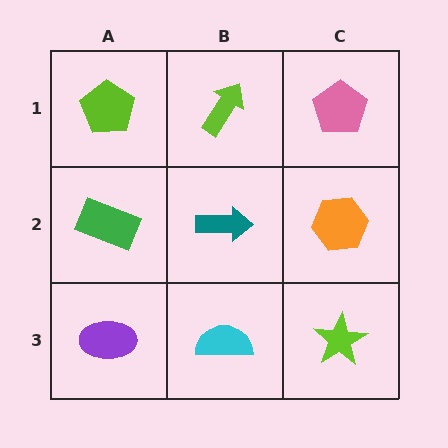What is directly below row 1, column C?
An orange hexagon.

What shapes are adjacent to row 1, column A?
A green rectangle (row 2, column A), a lime arrow (row 1, column B).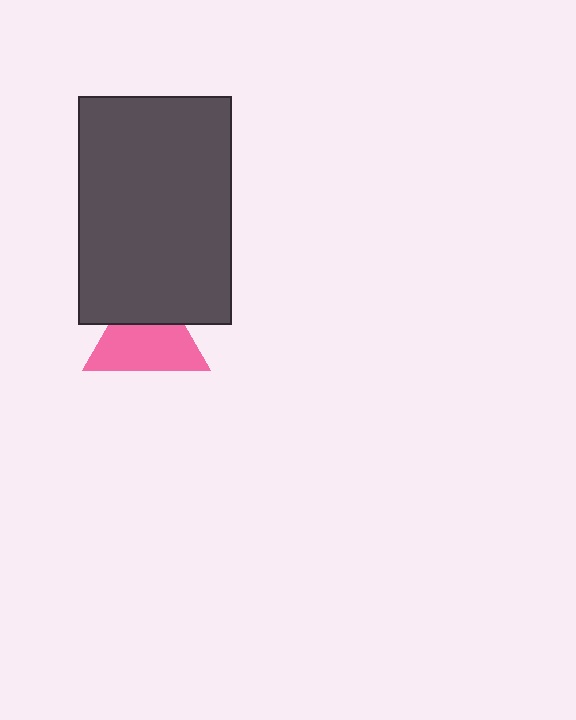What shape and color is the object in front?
The object in front is a dark gray rectangle.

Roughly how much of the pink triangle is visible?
About half of it is visible (roughly 65%).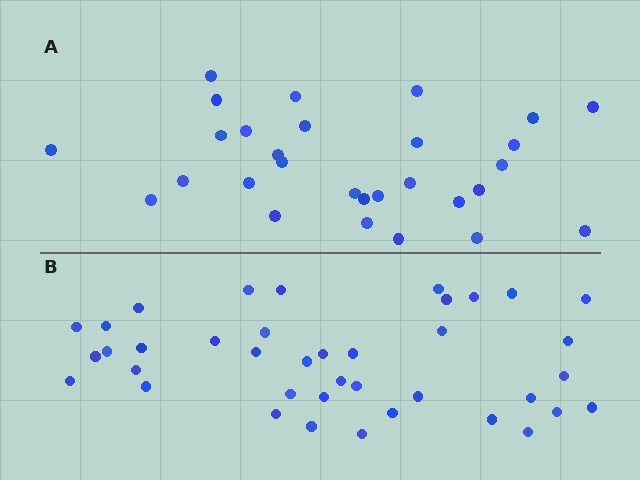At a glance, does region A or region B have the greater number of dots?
Region B (the bottom region) has more dots.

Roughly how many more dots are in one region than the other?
Region B has roughly 10 or so more dots than region A.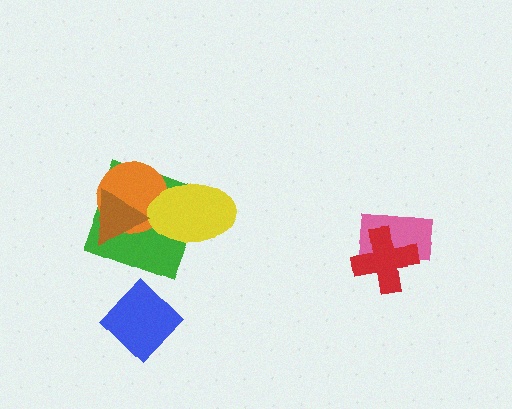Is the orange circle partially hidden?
Yes, it is partially covered by another shape.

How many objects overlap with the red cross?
1 object overlaps with the red cross.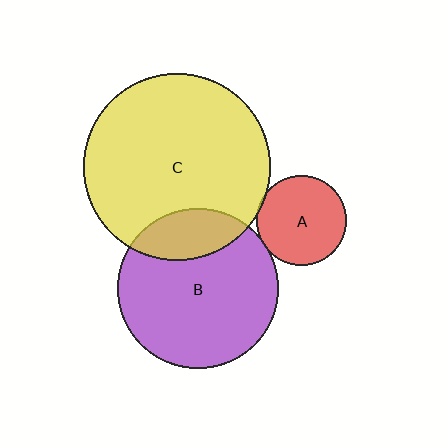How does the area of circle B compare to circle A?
Approximately 3.2 times.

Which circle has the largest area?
Circle C (yellow).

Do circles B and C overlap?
Yes.